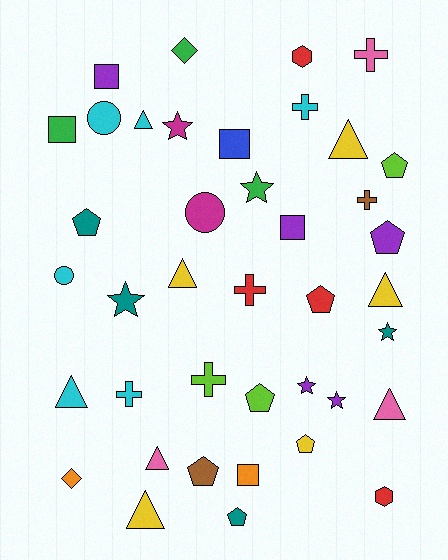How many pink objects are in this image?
There are 3 pink objects.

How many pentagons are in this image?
There are 8 pentagons.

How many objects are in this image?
There are 40 objects.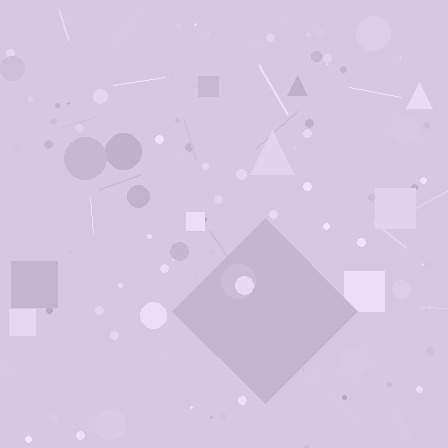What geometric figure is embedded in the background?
A diamond is embedded in the background.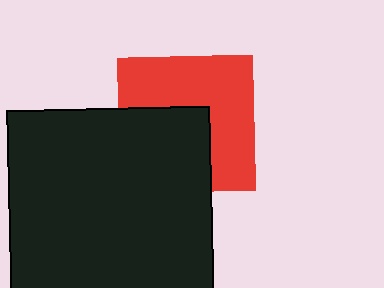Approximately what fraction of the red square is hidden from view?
Roughly 43% of the red square is hidden behind the black square.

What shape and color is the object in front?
The object in front is a black square.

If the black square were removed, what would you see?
You would see the complete red square.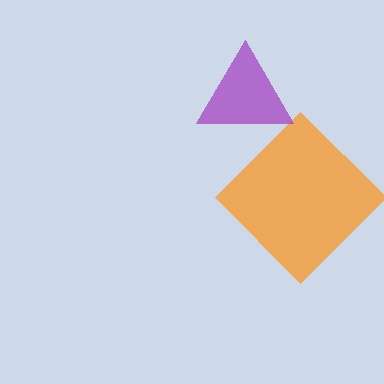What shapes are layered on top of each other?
The layered shapes are: an orange diamond, a purple triangle.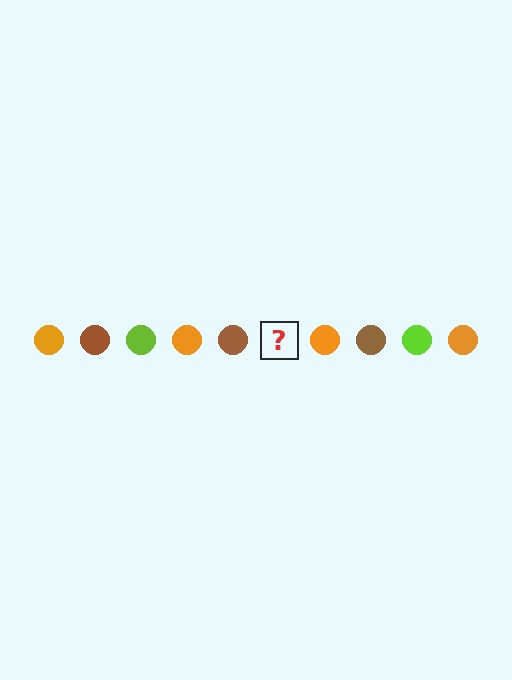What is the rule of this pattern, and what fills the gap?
The rule is that the pattern cycles through orange, brown, lime circles. The gap should be filled with a lime circle.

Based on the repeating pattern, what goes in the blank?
The blank should be a lime circle.